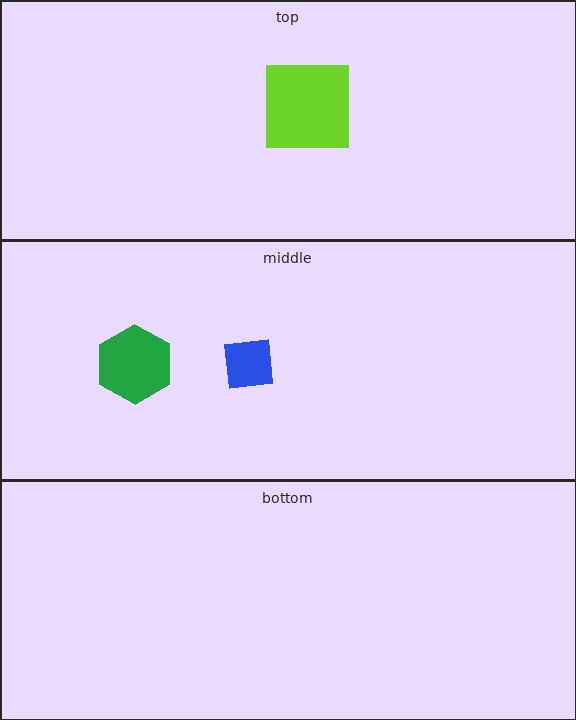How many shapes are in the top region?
1.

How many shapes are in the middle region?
2.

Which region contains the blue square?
The middle region.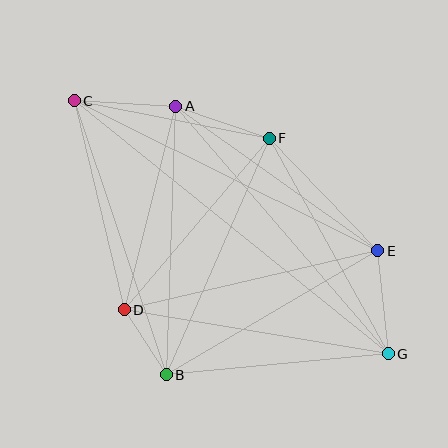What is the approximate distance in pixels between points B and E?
The distance between B and E is approximately 245 pixels.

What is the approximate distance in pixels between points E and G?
The distance between E and G is approximately 103 pixels.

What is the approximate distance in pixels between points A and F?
The distance between A and F is approximately 98 pixels.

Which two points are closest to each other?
Points B and D are closest to each other.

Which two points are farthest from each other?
Points C and G are farthest from each other.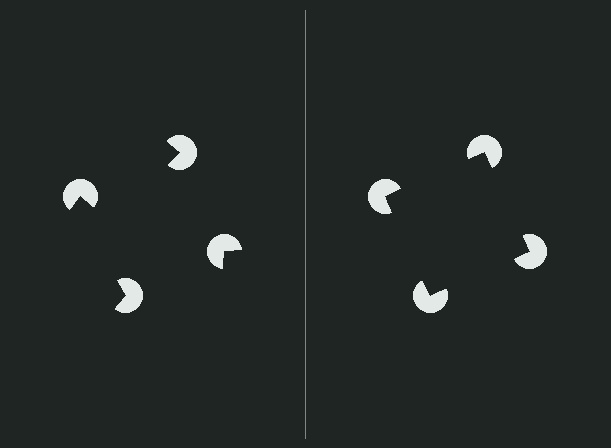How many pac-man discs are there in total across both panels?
8 — 4 on each side.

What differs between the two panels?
The pac-man discs are positioned identically on both sides; only the wedge orientations differ. On the right they align to a square; on the left they are misaligned.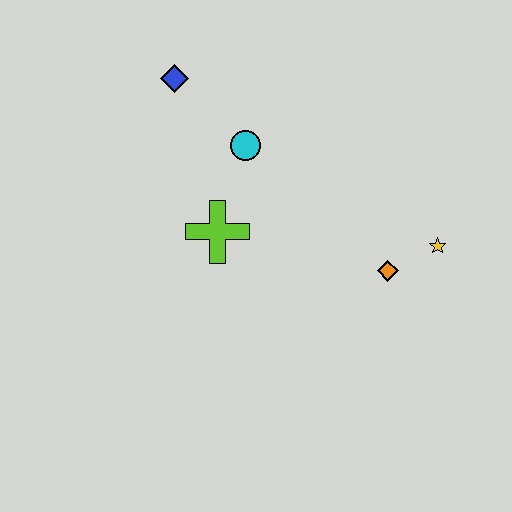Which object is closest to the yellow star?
The orange diamond is closest to the yellow star.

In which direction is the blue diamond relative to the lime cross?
The blue diamond is above the lime cross.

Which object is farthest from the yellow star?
The blue diamond is farthest from the yellow star.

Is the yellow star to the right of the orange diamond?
Yes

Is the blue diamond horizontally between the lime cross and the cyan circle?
No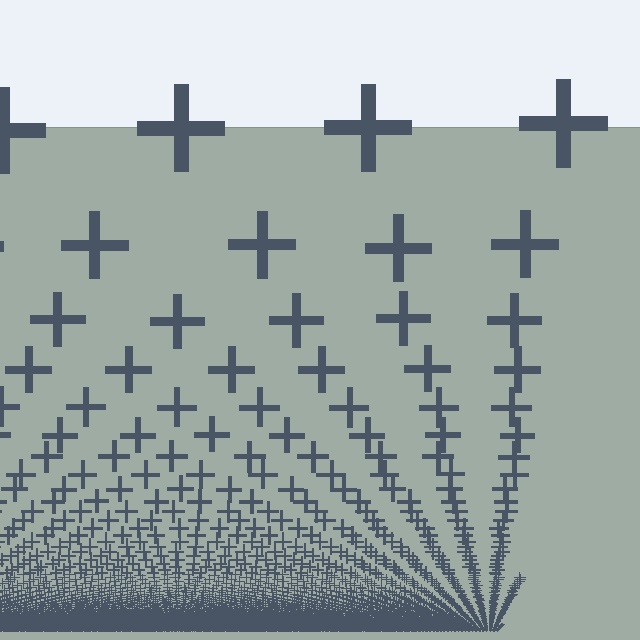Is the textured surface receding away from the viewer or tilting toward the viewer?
The surface appears to tilt toward the viewer. Texture elements get larger and sparser toward the top.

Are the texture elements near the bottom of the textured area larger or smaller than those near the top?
Smaller. The gradient is inverted — elements near the bottom are smaller and denser.